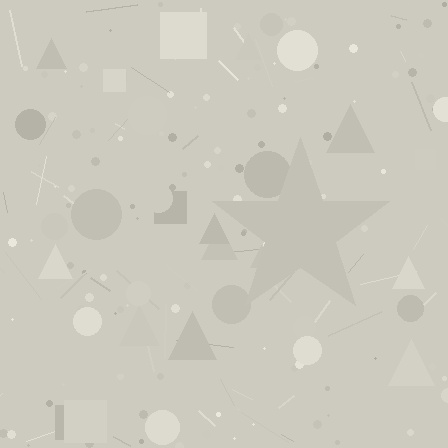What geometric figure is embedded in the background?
A star is embedded in the background.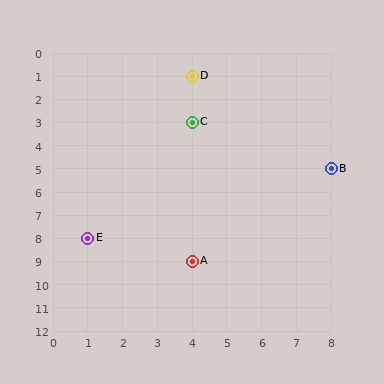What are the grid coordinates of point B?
Point B is at grid coordinates (8, 5).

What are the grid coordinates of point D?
Point D is at grid coordinates (4, 1).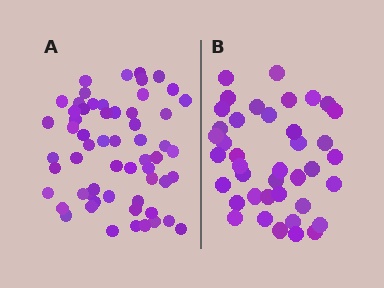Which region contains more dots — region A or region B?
Region A (the left region) has more dots.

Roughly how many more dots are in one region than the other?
Region A has approximately 20 more dots than region B.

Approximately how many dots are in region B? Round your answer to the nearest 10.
About 40 dots.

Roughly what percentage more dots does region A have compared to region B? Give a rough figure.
About 50% more.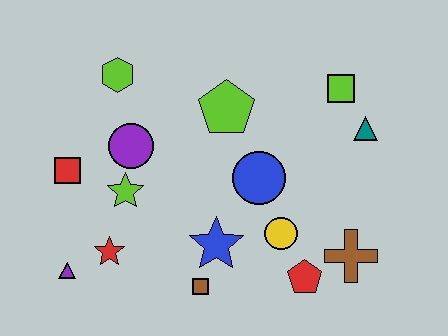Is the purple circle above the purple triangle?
Yes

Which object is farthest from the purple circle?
The brown cross is farthest from the purple circle.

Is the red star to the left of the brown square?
Yes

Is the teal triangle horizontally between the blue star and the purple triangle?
No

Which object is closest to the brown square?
The blue star is closest to the brown square.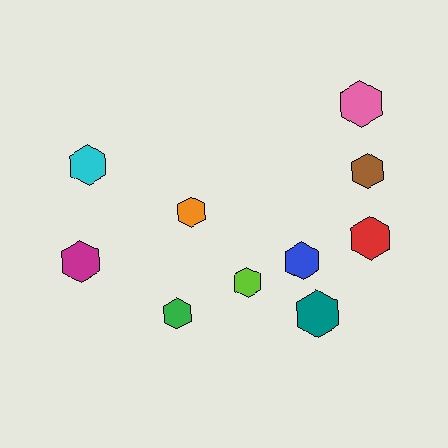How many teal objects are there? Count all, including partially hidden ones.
There is 1 teal object.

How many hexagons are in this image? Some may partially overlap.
There are 10 hexagons.